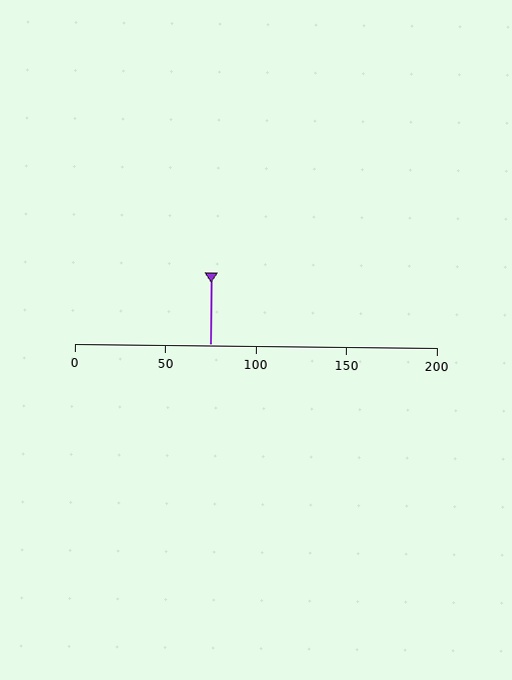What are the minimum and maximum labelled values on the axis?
The axis runs from 0 to 200.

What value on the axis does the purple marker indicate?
The marker indicates approximately 75.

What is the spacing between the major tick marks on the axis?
The major ticks are spaced 50 apart.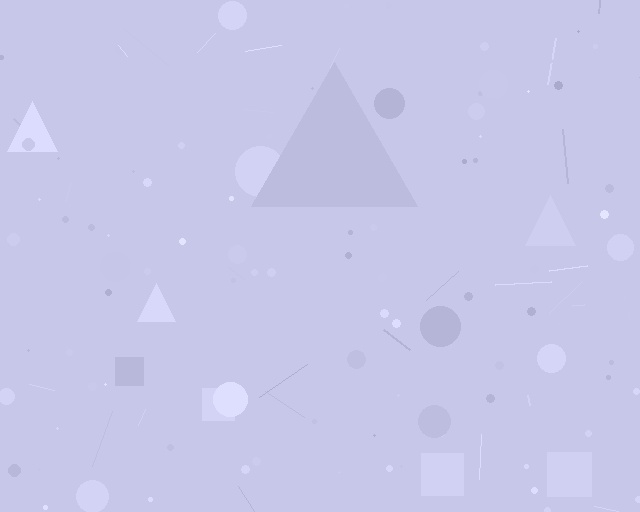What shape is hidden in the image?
A triangle is hidden in the image.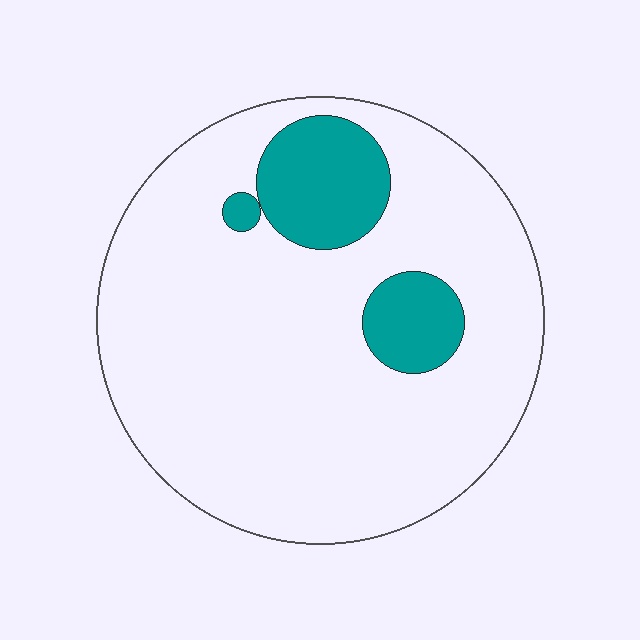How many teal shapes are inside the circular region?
3.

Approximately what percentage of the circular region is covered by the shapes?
Approximately 15%.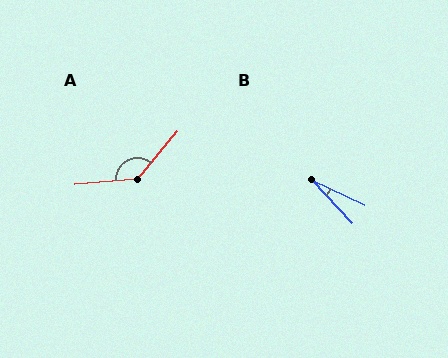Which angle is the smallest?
B, at approximately 21 degrees.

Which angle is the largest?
A, at approximately 135 degrees.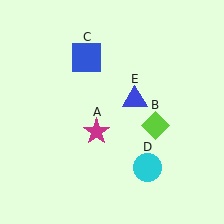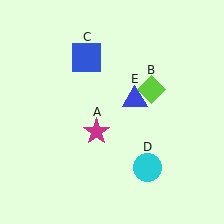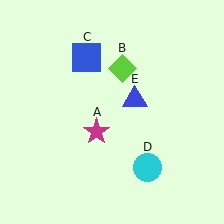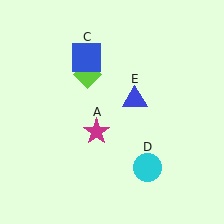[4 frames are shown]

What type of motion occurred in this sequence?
The lime diamond (object B) rotated counterclockwise around the center of the scene.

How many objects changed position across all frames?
1 object changed position: lime diamond (object B).